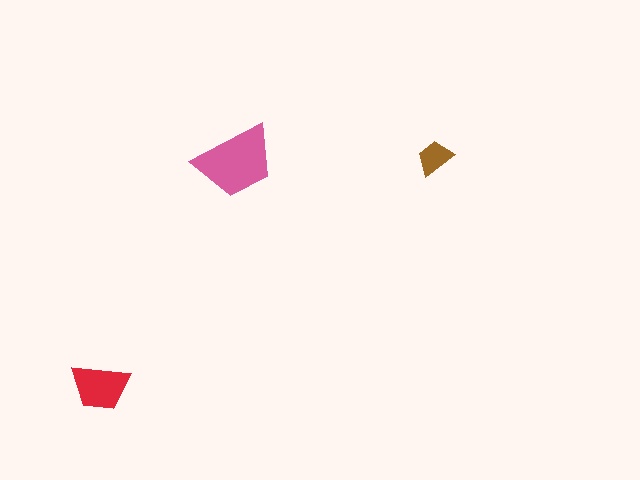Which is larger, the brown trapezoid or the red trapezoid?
The red one.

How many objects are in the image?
There are 3 objects in the image.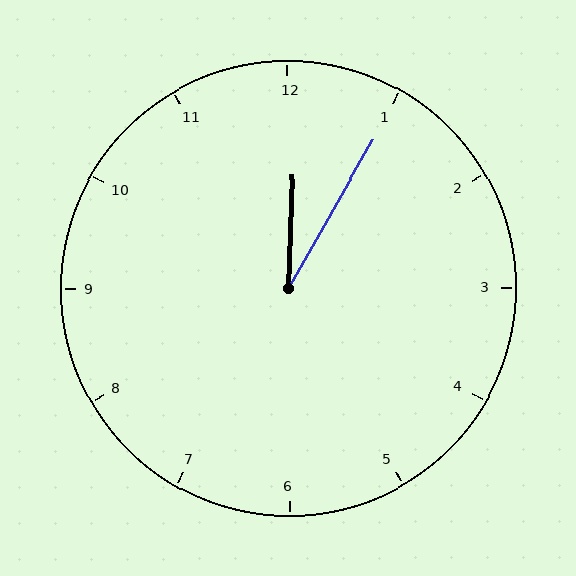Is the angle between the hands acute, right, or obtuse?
It is acute.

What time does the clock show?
12:05.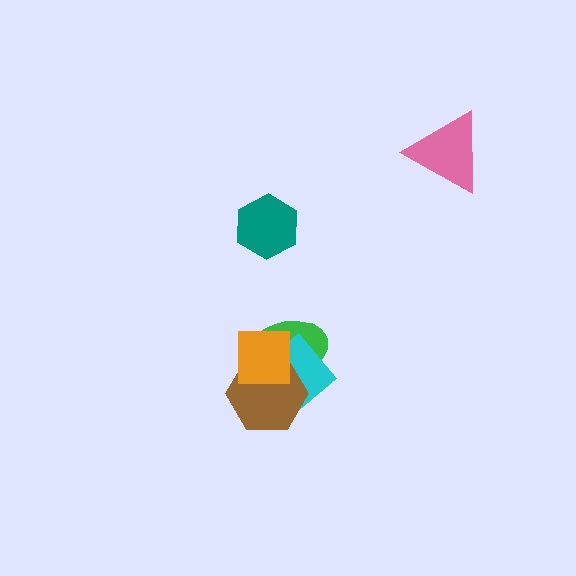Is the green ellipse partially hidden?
Yes, it is partially covered by another shape.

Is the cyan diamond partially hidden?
Yes, it is partially covered by another shape.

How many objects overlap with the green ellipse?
3 objects overlap with the green ellipse.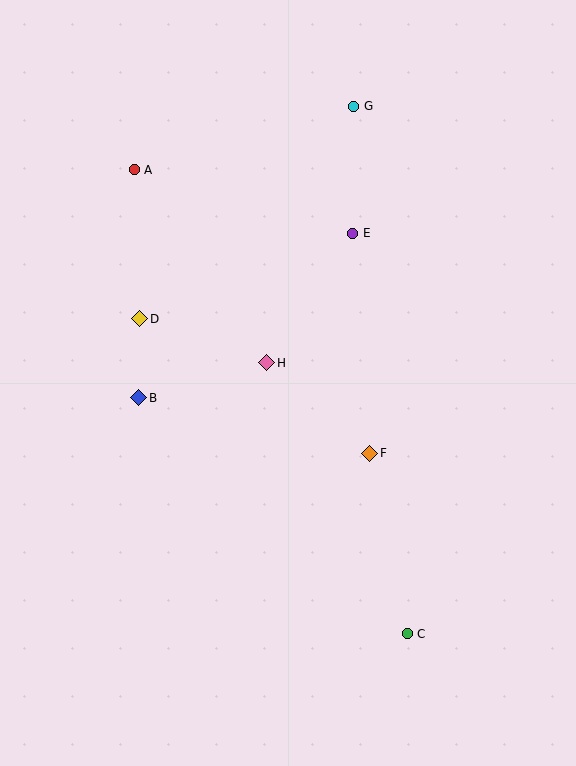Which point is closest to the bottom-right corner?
Point C is closest to the bottom-right corner.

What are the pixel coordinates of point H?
Point H is at (267, 363).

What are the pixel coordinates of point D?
Point D is at (140, 319).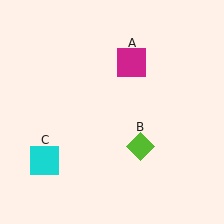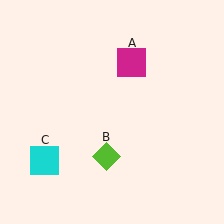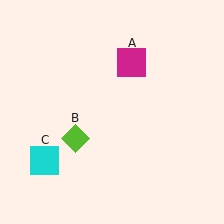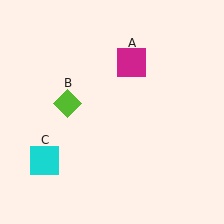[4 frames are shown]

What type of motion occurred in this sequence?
The lime diamond (object B) rotated clockwise around the center of the scene.